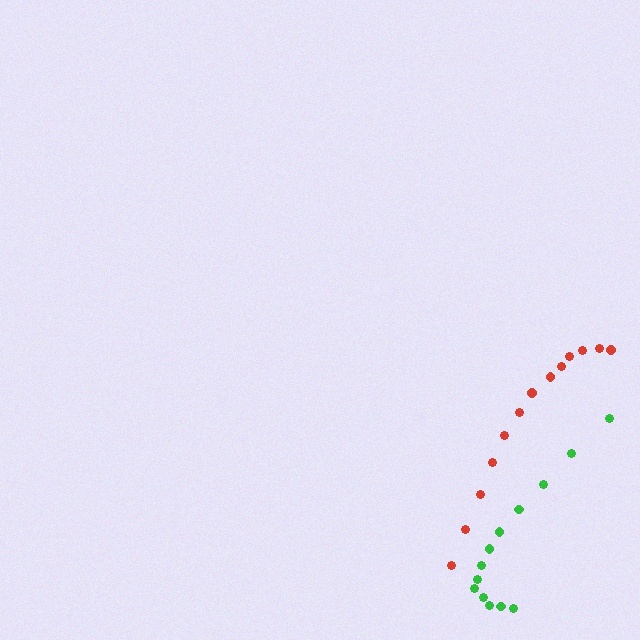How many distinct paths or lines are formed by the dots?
There are 2 distinct paths.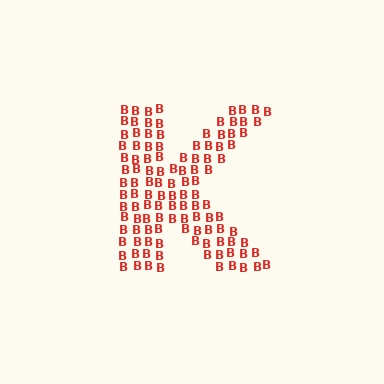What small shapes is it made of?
It is made of small letter B's.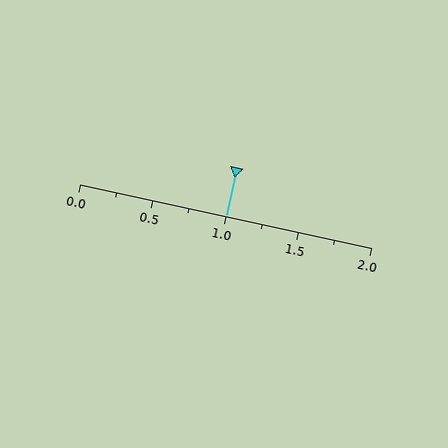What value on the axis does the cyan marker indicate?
The marker indicates approximately 1.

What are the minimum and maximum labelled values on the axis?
The axis runs from 0.0 to 2.0.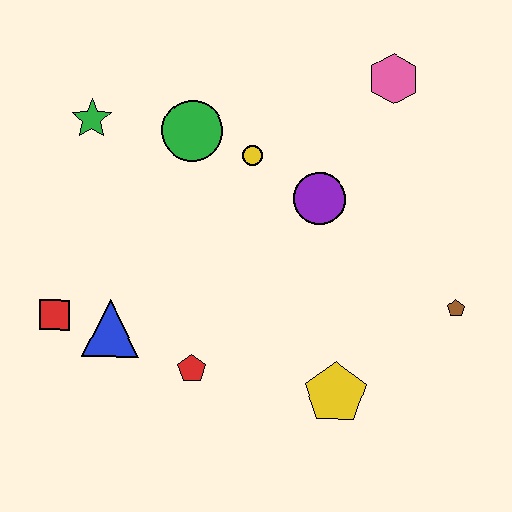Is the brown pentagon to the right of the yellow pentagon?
Yes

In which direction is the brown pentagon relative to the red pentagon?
The brown pentagon is to the right of the red pentagon.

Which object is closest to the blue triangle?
The red square is closest to the blue triangle.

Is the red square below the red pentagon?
No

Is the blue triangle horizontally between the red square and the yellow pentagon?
Yes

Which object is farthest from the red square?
The pink hexagon is farthest from the red square.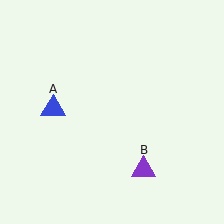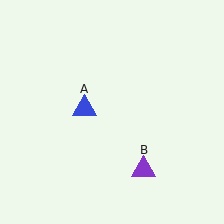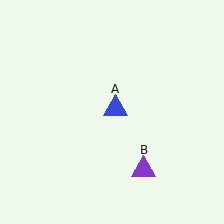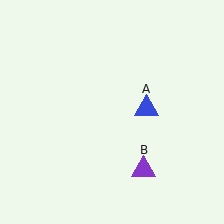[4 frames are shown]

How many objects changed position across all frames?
1 object changed position: blue triangle (object A).